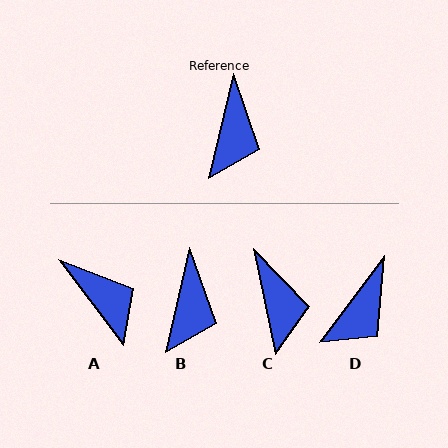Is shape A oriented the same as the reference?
No, it is off by about 50 degrees.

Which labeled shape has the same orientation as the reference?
B.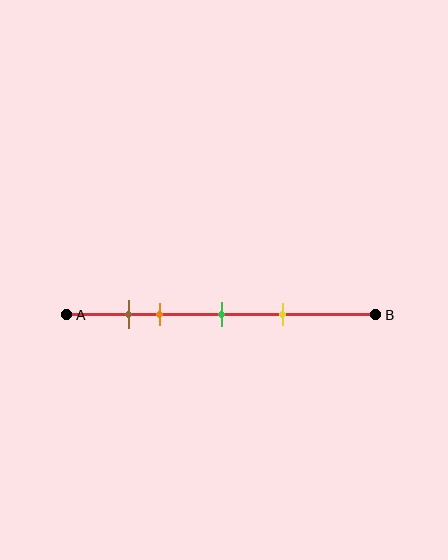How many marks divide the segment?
There are 4 marks dividing the segment.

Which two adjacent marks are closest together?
The brown and orange marks are the closest adjacent pair.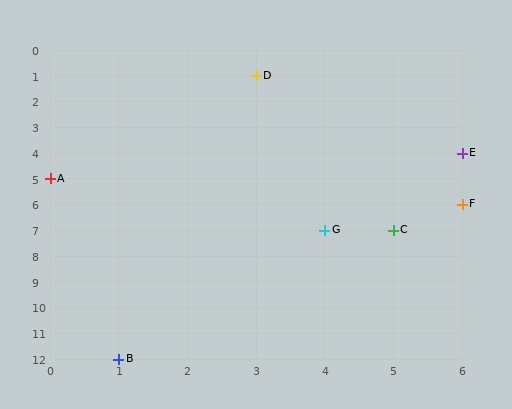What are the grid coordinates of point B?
Point B is at grid coordinates (1, 12).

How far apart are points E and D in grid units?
Points E and D are 3 columns and 3 rows apart (about 4.2 grid units diagonally).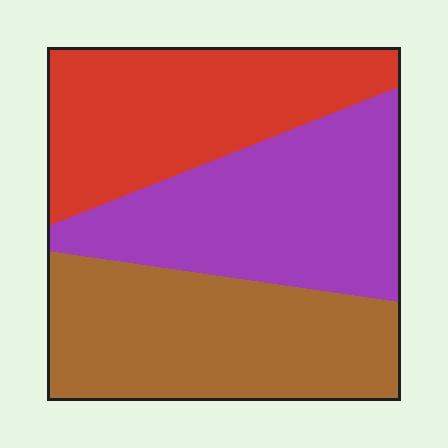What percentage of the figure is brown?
Brown takes up about one third (1/3) of the figure.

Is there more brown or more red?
Brown.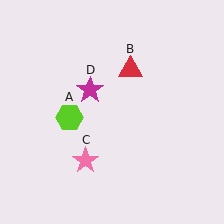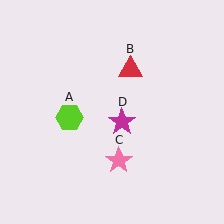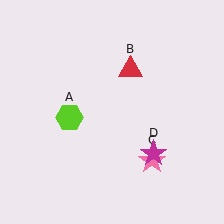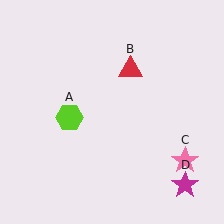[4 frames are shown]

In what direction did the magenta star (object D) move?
The magenta star (object D) moved down and to the right.